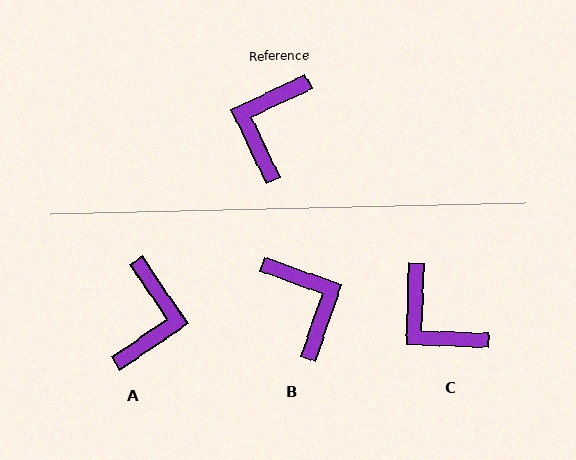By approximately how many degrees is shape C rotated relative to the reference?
Approximately 63 degrees counter-clockwise.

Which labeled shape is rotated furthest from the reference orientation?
A, about 172 degrees away.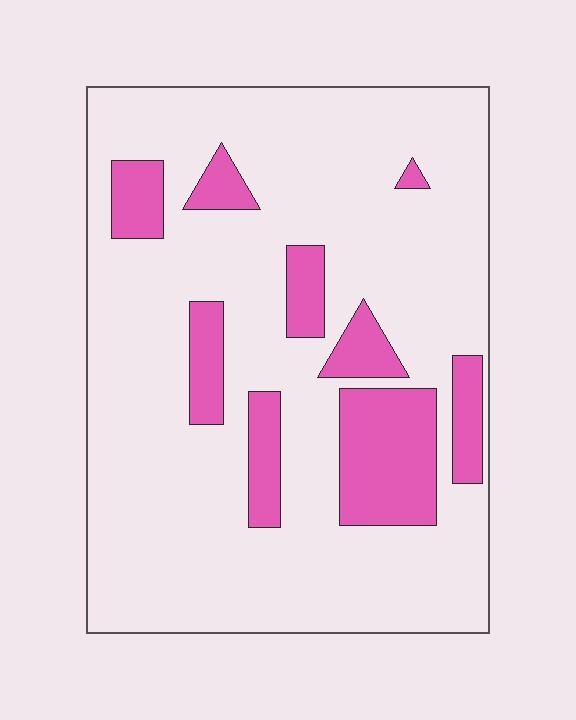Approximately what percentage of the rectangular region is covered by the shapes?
Approximately 20%.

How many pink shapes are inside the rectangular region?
9.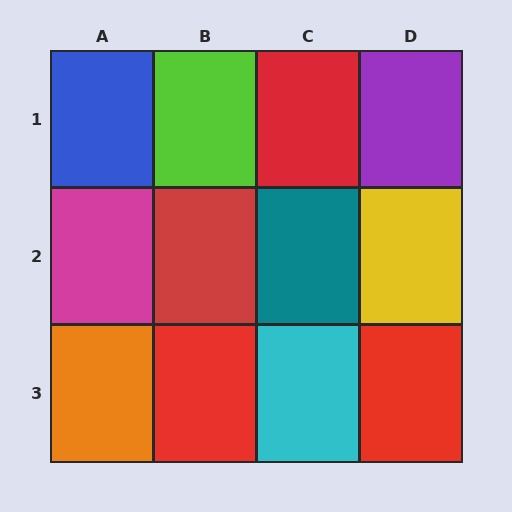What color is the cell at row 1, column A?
Blue.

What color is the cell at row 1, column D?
Purple.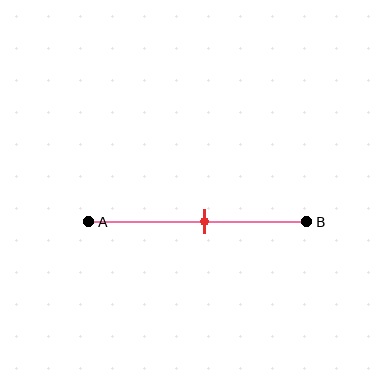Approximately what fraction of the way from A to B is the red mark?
The red mark is approximately 55% of the way from A to B.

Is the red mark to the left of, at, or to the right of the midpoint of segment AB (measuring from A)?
The red mark is to the right of the midpoint of segment AB.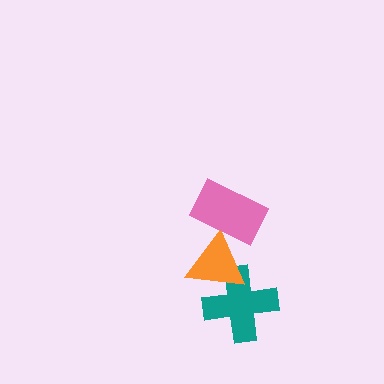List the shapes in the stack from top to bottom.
From top to bottom: the pink rectangle, the orange triangle, the teal cross.